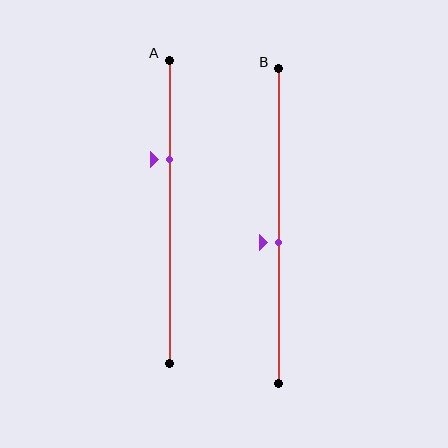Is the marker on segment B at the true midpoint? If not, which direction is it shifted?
No, the marker on segment B is shifted downward by about 5% of the segment length.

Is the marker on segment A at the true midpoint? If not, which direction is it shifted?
No, the marker on segment A is shifted upward by about 17% of the segment length.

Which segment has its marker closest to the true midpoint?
Segment B has its marker closest to the true midpoint.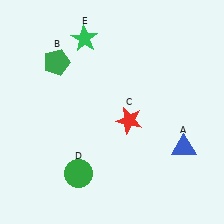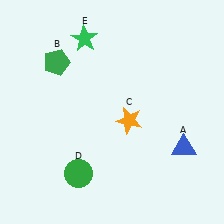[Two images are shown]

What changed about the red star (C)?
In Image 1, C is red. In Image 2, it changed to orange.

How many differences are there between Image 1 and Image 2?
There is 1 difference between the two images.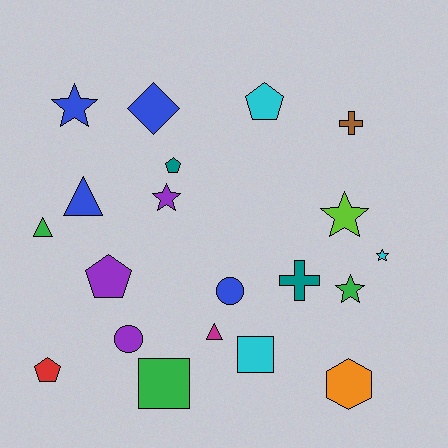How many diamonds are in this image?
There is 1 diamond.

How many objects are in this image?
There are 20 objects.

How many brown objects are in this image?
There is 1 brown object.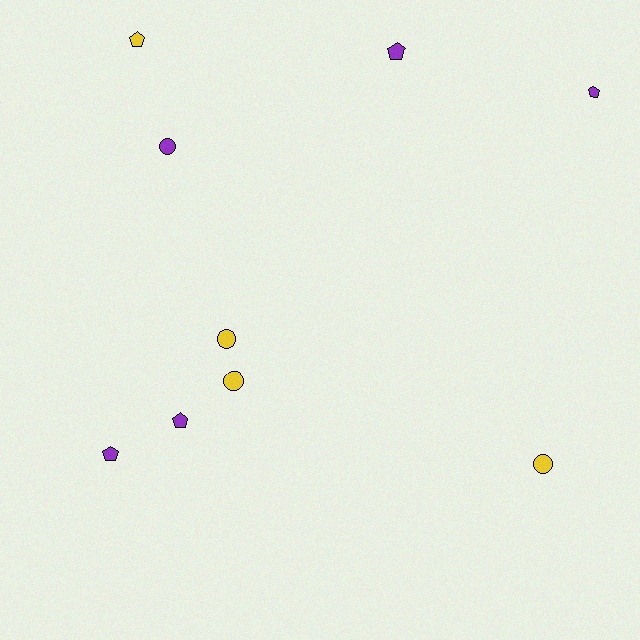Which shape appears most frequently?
Pentagon, with 5 objects.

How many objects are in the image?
There are 9 objects.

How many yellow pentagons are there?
There is 1 yellow pentagon.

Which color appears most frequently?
Purple, with 5 objects.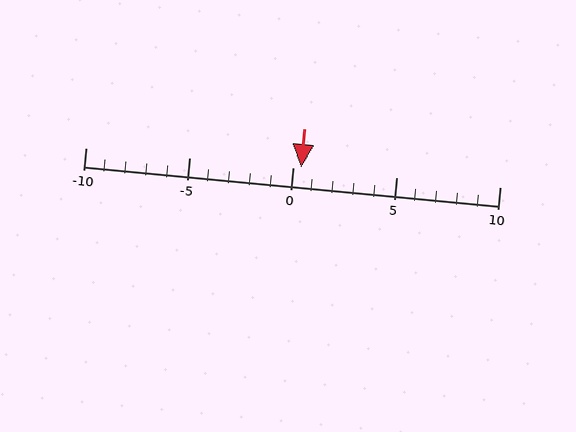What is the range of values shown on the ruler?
The ruler shows values from -10 to 10.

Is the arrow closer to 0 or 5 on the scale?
The arrow is closer to 0.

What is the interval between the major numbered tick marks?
The major tick marks are spaced 5 units apart.